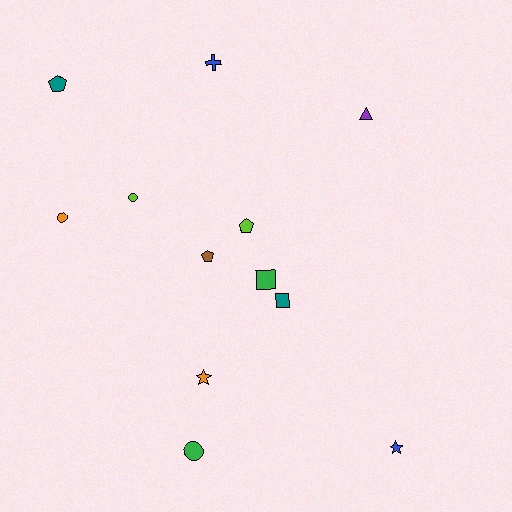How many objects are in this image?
There are 12 objects.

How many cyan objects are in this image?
There are no cyan objects.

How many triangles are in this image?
There is 1 triangle.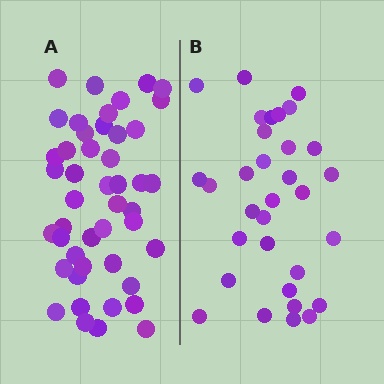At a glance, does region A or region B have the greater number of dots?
Region A (the left region) has more dots.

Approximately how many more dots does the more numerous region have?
Region A has approximately 15 more dots than region B.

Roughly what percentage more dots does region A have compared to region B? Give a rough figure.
About 45% more.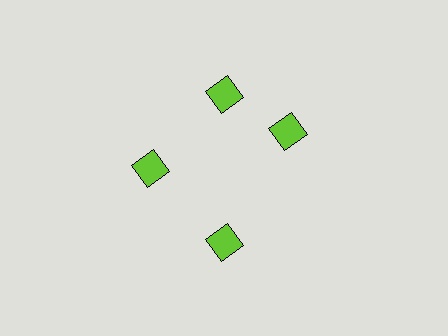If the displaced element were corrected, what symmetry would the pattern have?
It would have 4-fold rotational symmetry — the pattern would map onto itself every 90 degrees.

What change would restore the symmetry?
The symmetry would be restored by rotating it back into even spacing with its neighbors so that all 4 squares sit at equal angles and equal distance from the center.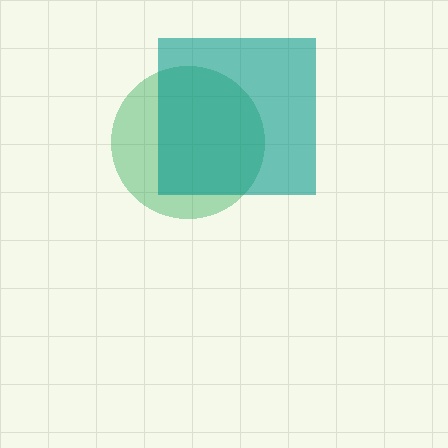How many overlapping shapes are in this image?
There are 2 overlapping shapes in the image.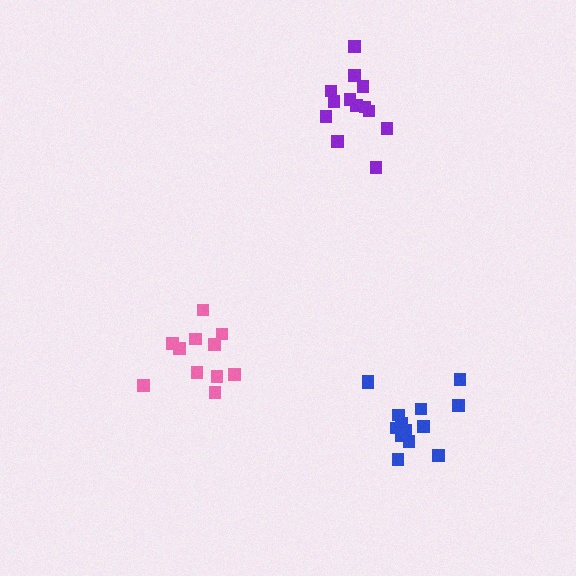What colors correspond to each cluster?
The clusters are colored: pink, blue, purple.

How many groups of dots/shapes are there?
There are 3 groups.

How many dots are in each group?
Group 1: 11 dots, Group 2: 14 dots, Group 3: 13 dots (38 total).